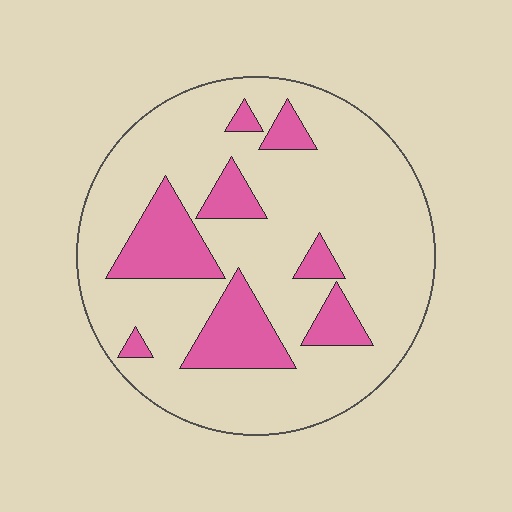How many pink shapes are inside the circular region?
8.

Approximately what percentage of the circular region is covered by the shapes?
Approximately 20%.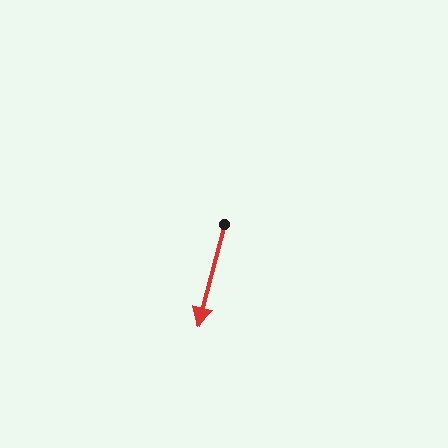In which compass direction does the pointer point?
South.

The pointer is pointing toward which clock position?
Roughly 6 o'clock.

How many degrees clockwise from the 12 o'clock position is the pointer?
Approximately 195 degrees.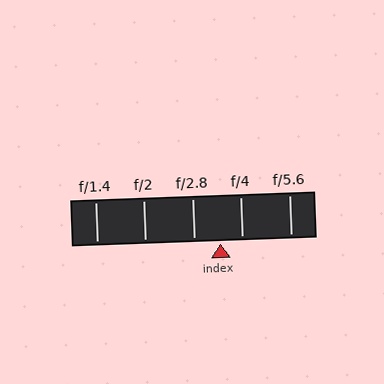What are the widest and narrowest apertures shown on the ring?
The widest aperture shown is f/1.4 and the narrowest is f/5.6.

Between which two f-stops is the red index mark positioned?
The index mark is between f/2.8 and f/4.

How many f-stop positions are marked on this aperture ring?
There are 5 f-stop positions marked.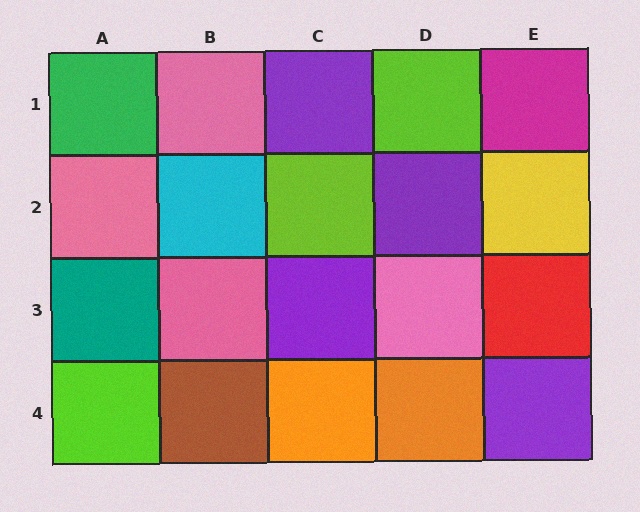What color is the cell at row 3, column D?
Pink.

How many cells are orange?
2 cells are orange.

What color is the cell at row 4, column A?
Lime.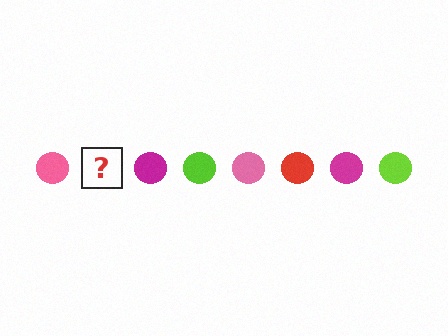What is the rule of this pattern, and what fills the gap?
The rule is that the pattern cycles through pink, red, magenta, lime circles. The gap should be filled with a red circle.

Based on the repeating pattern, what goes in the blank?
The blank should be a red circle.